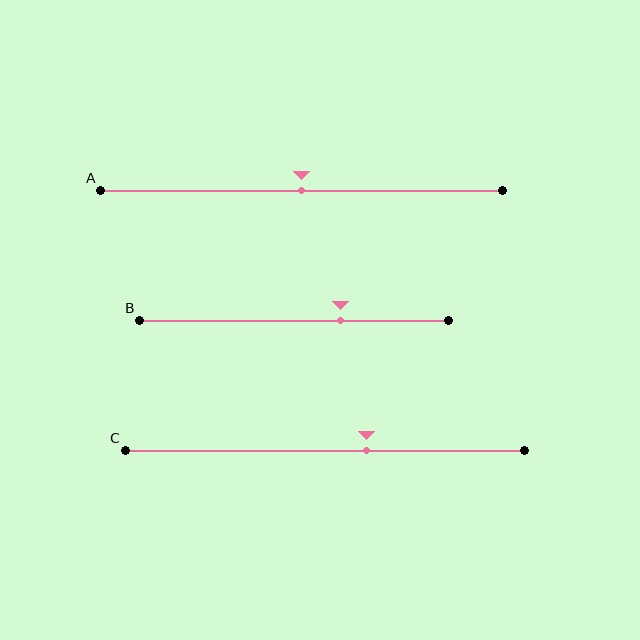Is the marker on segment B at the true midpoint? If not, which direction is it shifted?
No, the marker on segment B is shifted to the right by about 15% of the segment length.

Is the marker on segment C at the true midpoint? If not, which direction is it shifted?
No, the marker on segment C is shifted to the right by about 10% of the segment length.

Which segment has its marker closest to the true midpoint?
Segment A has its marker closest to the true midpoint.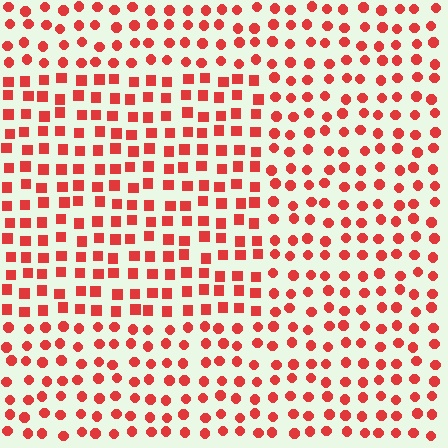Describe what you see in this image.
The image is filled with small red elements arranged in a uniform grid. A rectangle-shaped region contains squares, while the surrounding area contains circles. The boundary is defined purely by the change in element shape.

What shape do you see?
I see a rectangle.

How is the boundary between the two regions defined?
The boundary is defined by a change in element shape: squares inside vs. circles outside. All elements share the same color and spacing.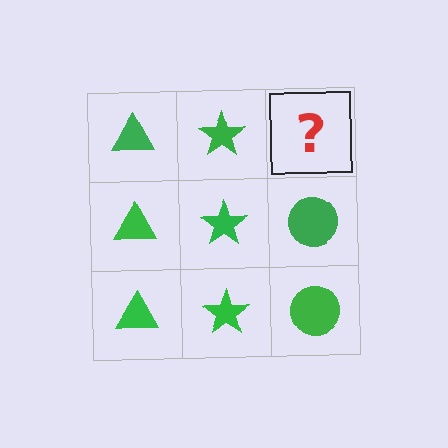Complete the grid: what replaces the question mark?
The question mark should be replaced with a green circle.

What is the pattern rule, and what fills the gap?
The rule is that each column has a consistent shape. The gap should be filled with a green circle.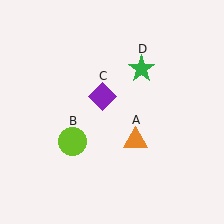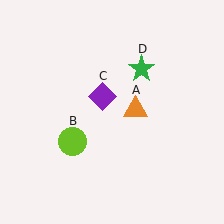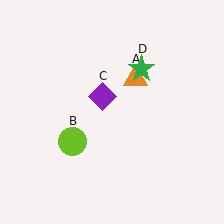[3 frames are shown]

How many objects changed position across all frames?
1 object changed position: orange triangle (object A).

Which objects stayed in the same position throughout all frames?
Lime circle (object B) and purple diamond (object C) and green star (object D) remained stationary.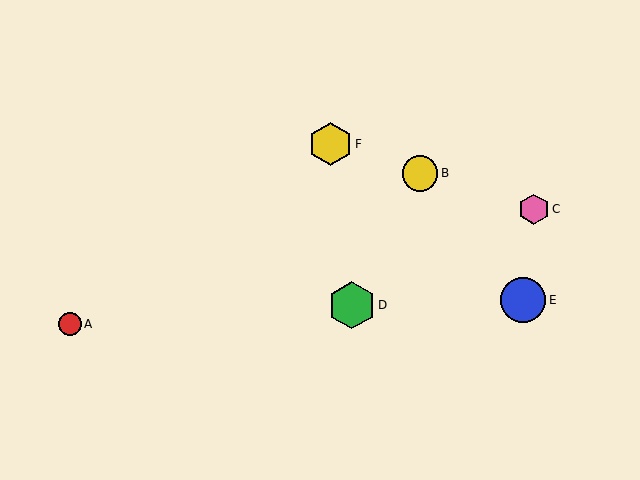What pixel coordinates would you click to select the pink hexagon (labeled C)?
Click at (534, 209) to select the pink hexagon C.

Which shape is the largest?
The green hexagon (labeled D) is the largest.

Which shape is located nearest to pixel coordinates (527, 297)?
The blue circle (labeled E) at (523, 300) is nearest to that location.